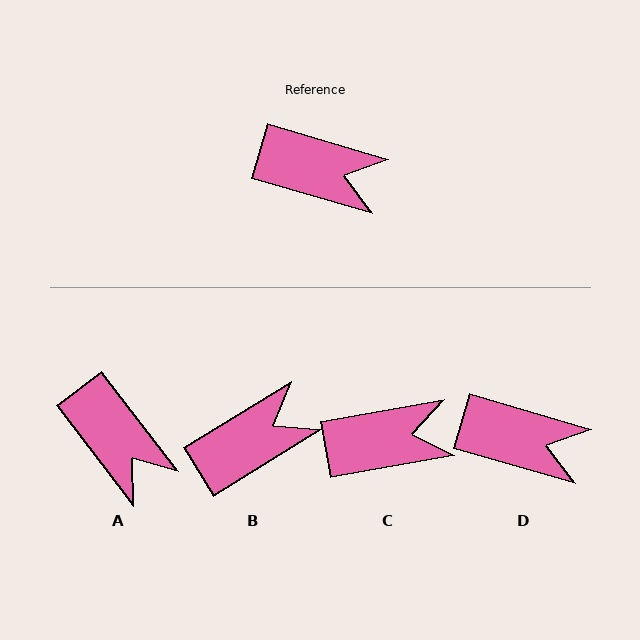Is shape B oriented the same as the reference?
No, it is off by about 48 degrees.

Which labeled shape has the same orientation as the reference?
D.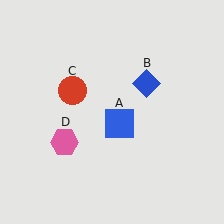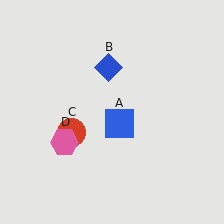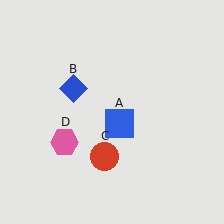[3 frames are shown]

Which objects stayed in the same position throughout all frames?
Blue square (object A) and pink hexagon (object D) remained stationary.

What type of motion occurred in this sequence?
The blue diamond (object B), red circle (object C) rotated counterclockwise around the center of the scene.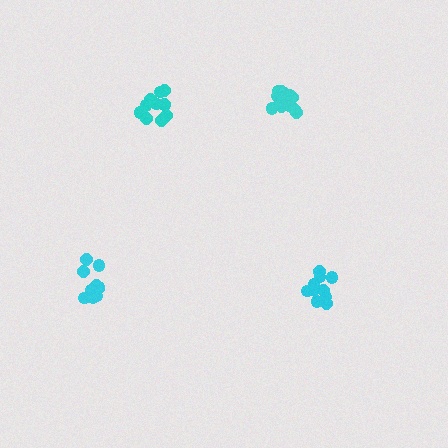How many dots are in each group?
Group 1: 10 dots, Group 2: 11 dots, Group 3: 10 dots, Group 4: 14 dots (45 total).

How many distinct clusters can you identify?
There are 4 distinct clusters.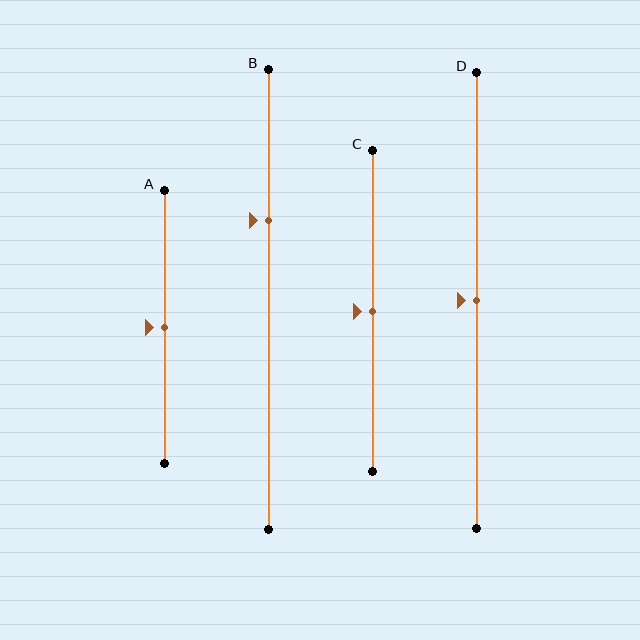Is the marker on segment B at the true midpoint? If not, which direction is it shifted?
No, the marker on segment B is shifted upward by about 17% of the segment length.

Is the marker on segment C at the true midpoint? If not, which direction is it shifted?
Yes, the marker on segment C is at the true midpoint.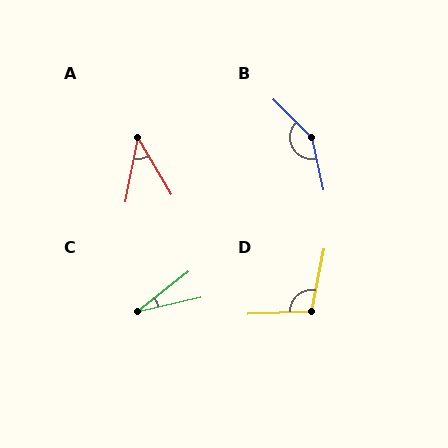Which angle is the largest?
B, at approximately 147 degrees.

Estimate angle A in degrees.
Approximately 42 degrees.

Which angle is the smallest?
C, at approximately 25 degrees.